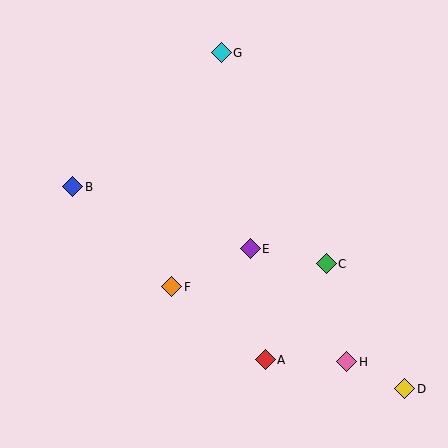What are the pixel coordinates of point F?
Point F is at (172, 287).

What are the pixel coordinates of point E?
Point E is at (250, 249).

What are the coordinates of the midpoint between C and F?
The midpoint between C and F is at (249, 275).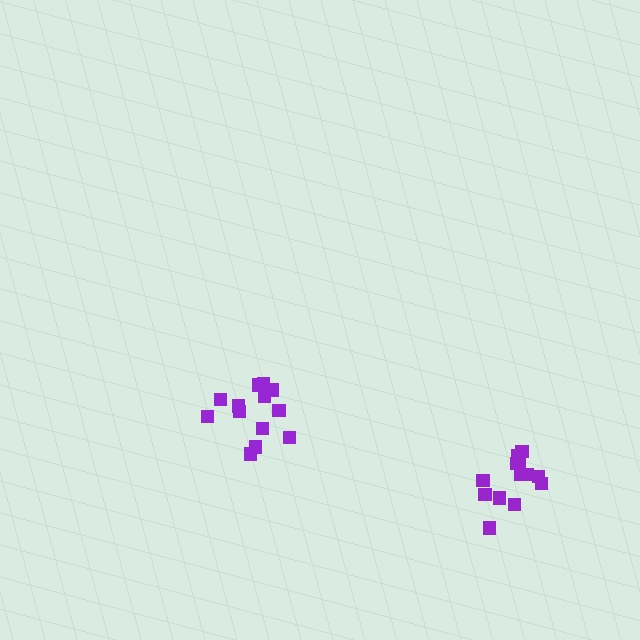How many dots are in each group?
Group 1: 14 dots, Group 2: 13 dots (27 total).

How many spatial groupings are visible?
There are 2 spatial groupings.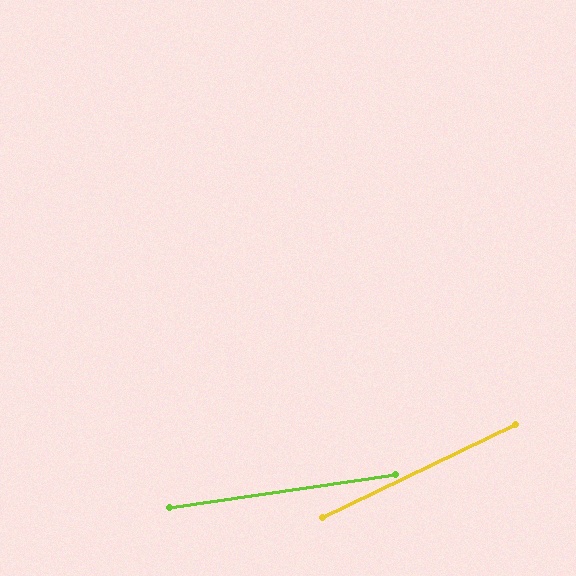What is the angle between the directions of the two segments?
Approximately 17 degrees.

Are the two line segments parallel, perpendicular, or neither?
Neither parallel nor perpendicular — they differ by about 17°.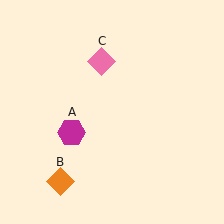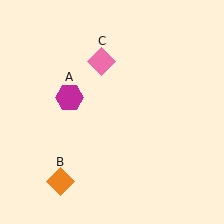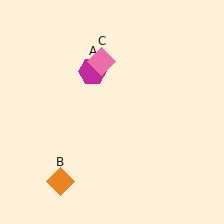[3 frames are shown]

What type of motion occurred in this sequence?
The magenta hexagon (object A) rotated clockwise around the center of the scene.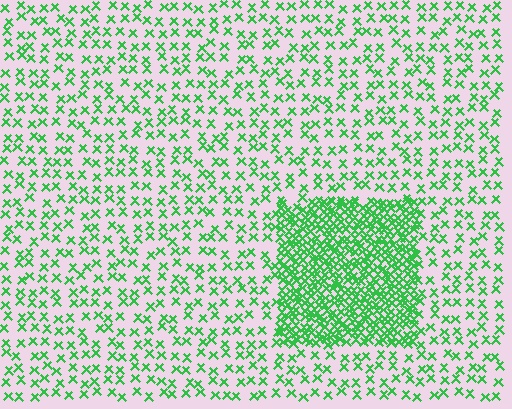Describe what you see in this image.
The image contains small green elements arranged at two different densities. A rectangle-shaped region is visible where the elements are more densely packed than the surrounding area.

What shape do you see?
I see a rectangle.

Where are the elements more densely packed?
The elements are more densely packed inside the rectangle boundary.